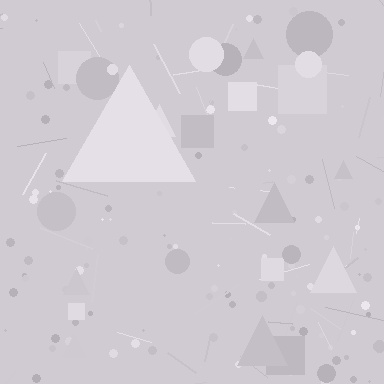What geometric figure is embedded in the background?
A triangle is embedded in the background.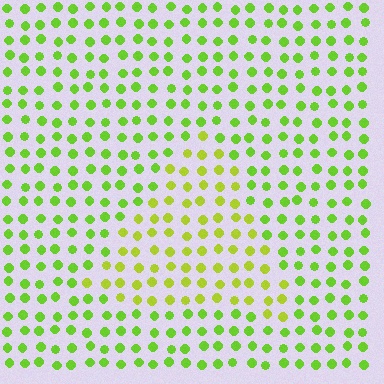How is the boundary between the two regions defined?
The boundary is defined purely by a slight shift in hue (about 24 degrees). Spacing, size, and orientation are identical on both sides.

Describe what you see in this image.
The image is filled with small lime elements in a uniform arrangement. A triangle-shaped region is visible where the elements are tinted to a slightly different hue, forming a subtle color boundary.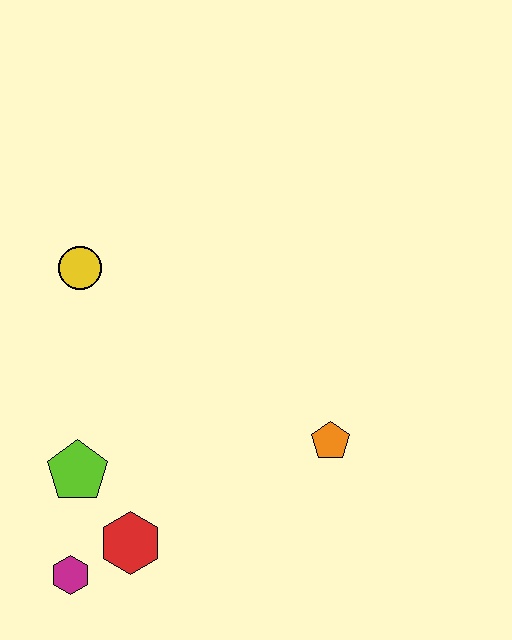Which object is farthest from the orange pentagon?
The yellow circle is farthest from the orange pentagon.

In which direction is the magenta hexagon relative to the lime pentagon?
The magenta hexagon is below the lime pentagon.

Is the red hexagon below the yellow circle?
Yes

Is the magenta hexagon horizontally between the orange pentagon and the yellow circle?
No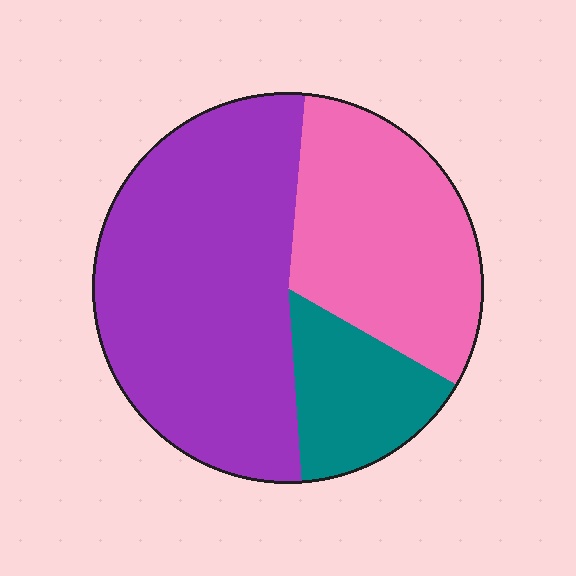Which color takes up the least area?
Teal, at roughly 15%.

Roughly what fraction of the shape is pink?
Pink covers about 30% of the shape.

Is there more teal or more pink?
Pink.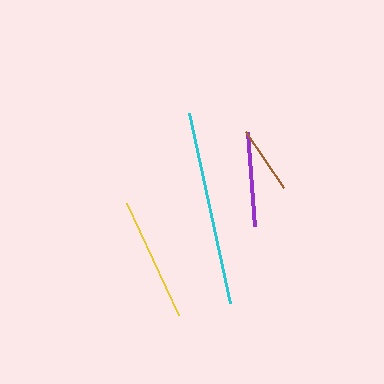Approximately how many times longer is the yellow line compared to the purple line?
The yellow line is approximately 1.3 times the length of the purple line.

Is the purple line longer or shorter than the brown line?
The purple line is longer than the brown line.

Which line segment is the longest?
The cyan line is the longest at approximately 195 pixels.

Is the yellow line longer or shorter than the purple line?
The yellow line is longer than the purple line.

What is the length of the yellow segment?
The yellow segment is approximately 124 pixels long.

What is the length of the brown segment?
The brown segment is approximately 67 pixels long.